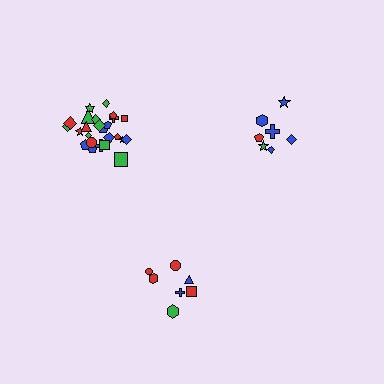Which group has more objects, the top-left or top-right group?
The top-left group.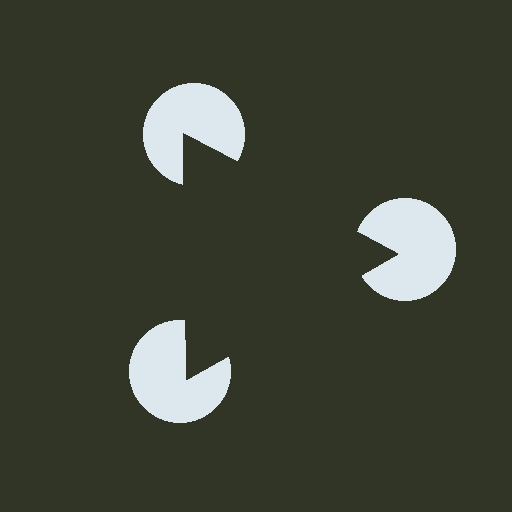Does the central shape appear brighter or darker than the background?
It typically appears slightly darker than the background, even though no actual brightness change is drawn.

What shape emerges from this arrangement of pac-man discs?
An illusory triangle — its edges are inferred from the aligned wedge cuts in the pac-man discs, not physically drawn.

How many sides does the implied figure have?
3 sides.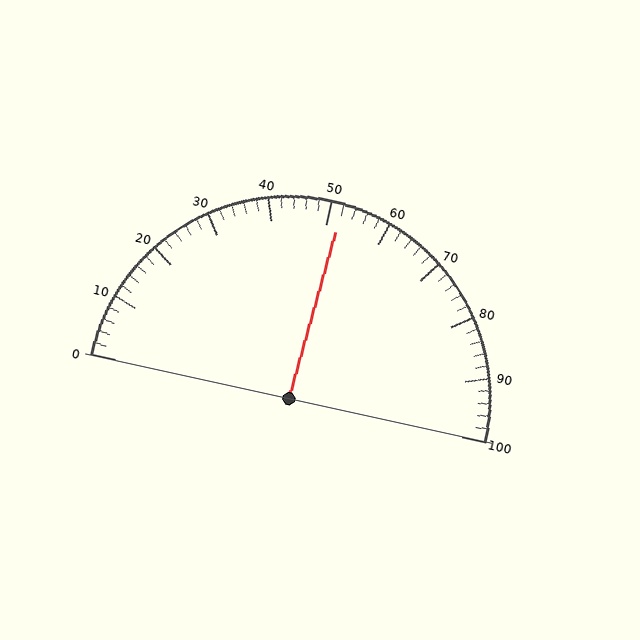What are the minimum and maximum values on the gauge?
The gauge ranges from 0 to 100.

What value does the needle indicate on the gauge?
The needle indicates approximately 52.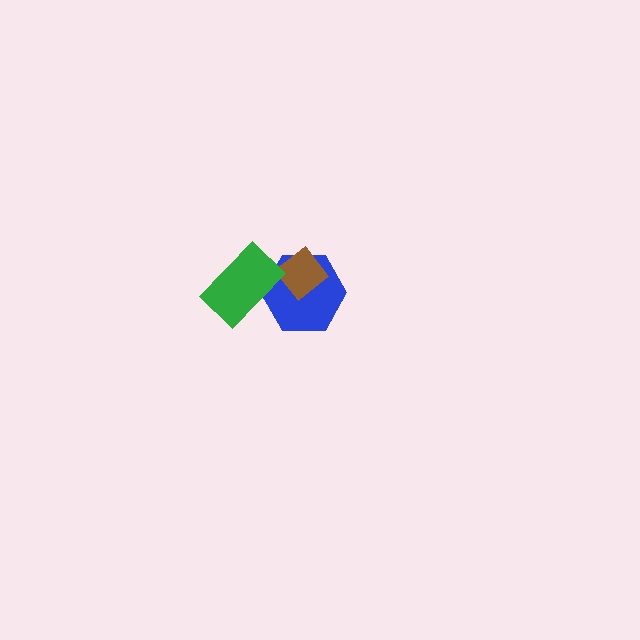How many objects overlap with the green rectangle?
1 object overlaps with the green rectangle.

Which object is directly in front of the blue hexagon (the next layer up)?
The brown diamond is directly in front of the blue hexagon.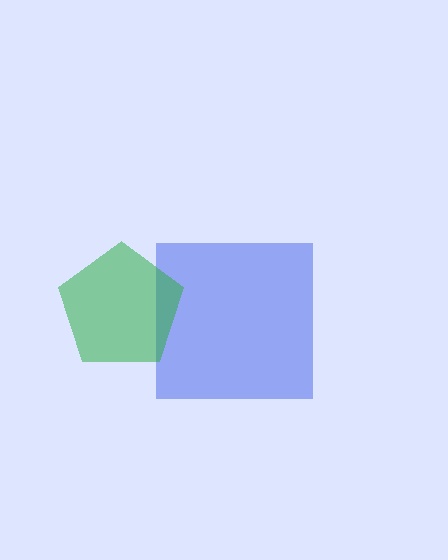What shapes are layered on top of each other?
The layered shapes are: a blue square, a green pentagon.